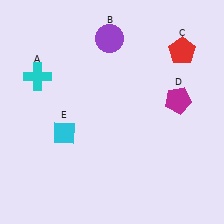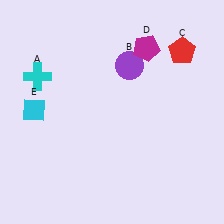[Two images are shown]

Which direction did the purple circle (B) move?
The purple circle (B) moved down.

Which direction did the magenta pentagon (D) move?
The magenta pentagon (D) moved up.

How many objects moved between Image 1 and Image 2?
3 objects moved between the two images.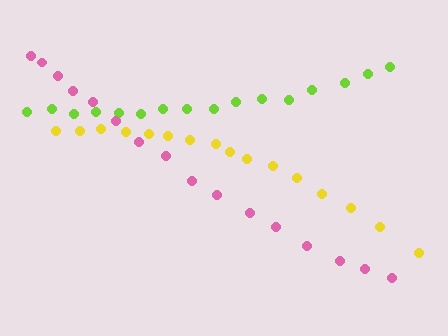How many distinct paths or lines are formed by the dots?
There are 3 distinct paths.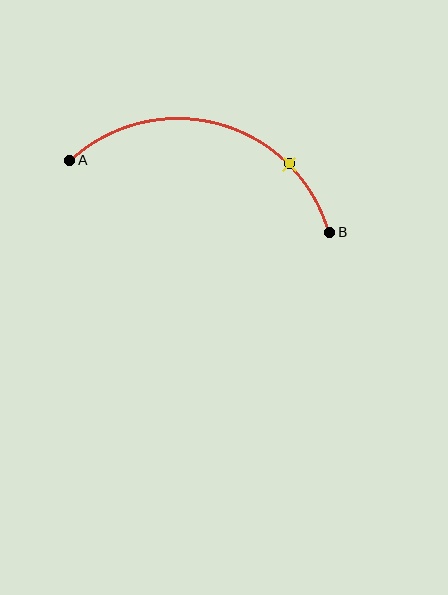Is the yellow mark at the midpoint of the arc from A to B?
No. The yellow mark lies on the arc but is closer to endpoint B. The arc midpoint would be at the point on the curve equidistant along the arc from both A and B.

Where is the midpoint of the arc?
The arc midpoint is the point on the curve farthest from the straight line joining A and B. It sits above that line.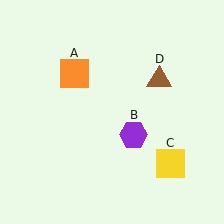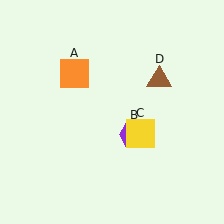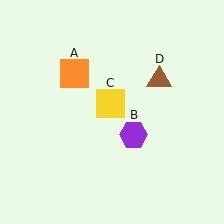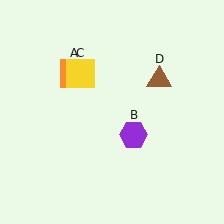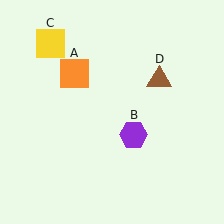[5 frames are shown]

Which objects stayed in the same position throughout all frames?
Orange square (object A) and purple hexagon (object B) and brown triangle (object D) remained stationary.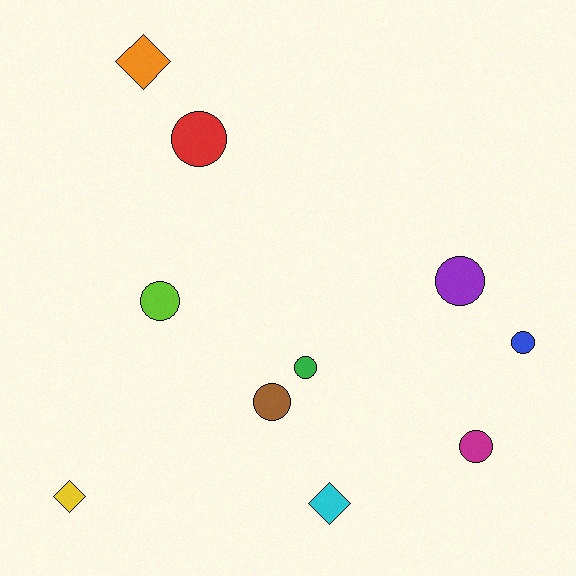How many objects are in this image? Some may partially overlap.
There are 10 objects.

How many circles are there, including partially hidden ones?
There are 7 circles.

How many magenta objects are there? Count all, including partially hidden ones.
There is 1 magenta object.